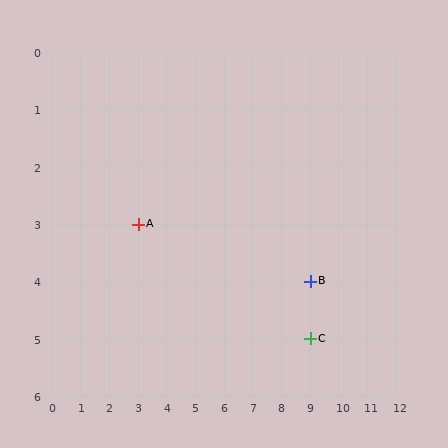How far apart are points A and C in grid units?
Points A and C are 6 columns and 2 rows apart (about 6.3 grid units diagonally).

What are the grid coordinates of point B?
Point B is at grid coordinates (9, 4).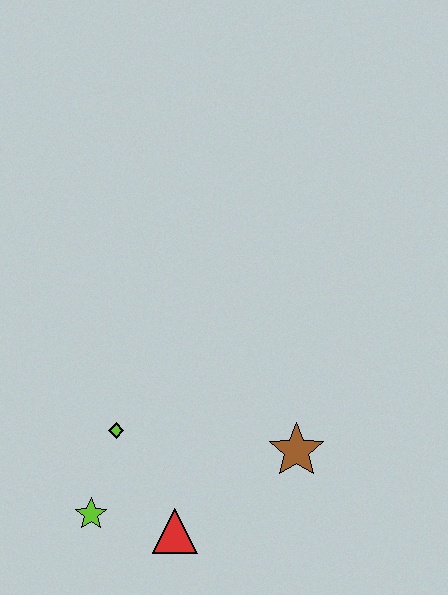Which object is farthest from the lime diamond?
The brown star is farthest from the lime diamond.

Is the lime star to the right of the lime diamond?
No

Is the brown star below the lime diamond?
Yes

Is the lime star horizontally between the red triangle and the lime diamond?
No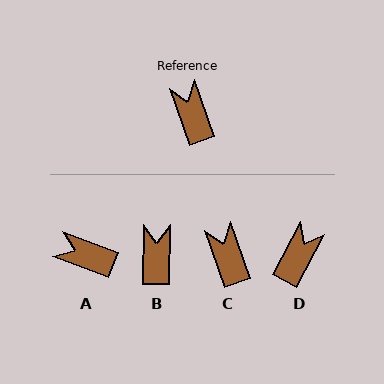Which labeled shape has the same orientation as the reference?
C.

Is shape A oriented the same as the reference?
No, it is off by about 49 degrees.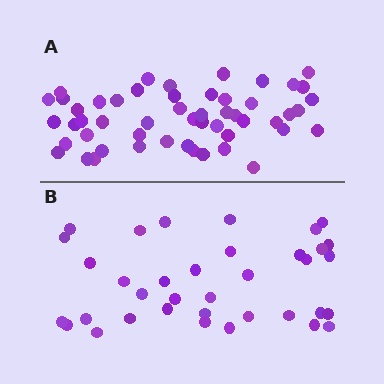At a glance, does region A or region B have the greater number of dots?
Region A (the top region) has more dots.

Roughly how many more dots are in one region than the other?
Region A has approximately 15 more dots than region B.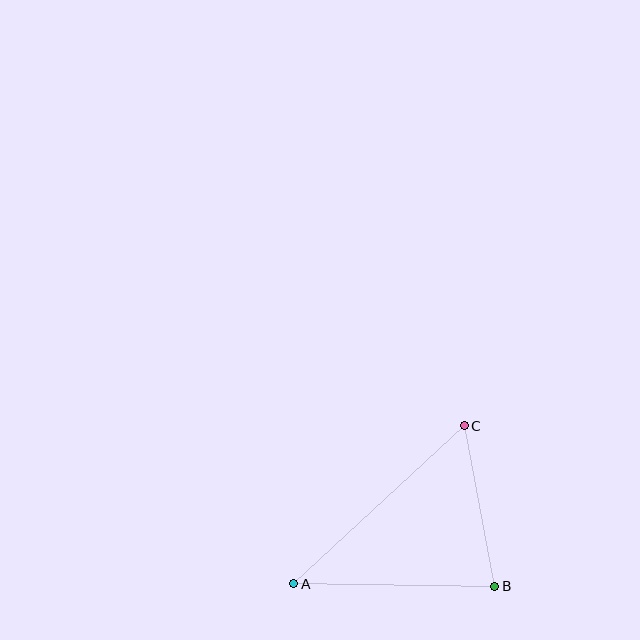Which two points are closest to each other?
Points B and C are closest to each other.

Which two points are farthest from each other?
Points A and C are farthest from each other.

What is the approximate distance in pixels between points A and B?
The distance between A and B is approximately 201 pixels.